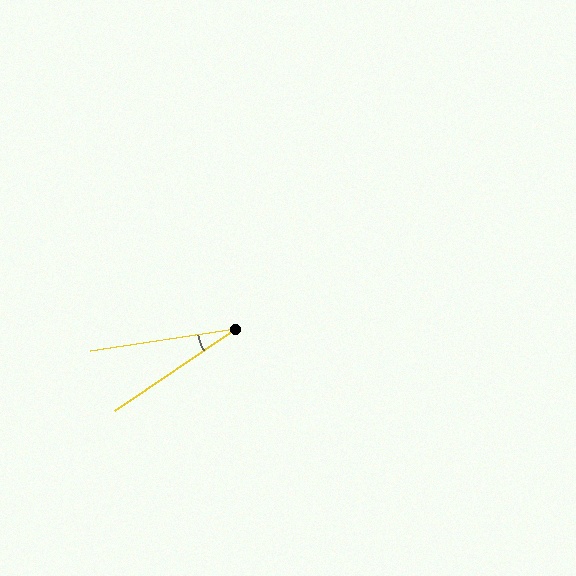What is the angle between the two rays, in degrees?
Approximately 26 degrees.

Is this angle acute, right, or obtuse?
It is acute.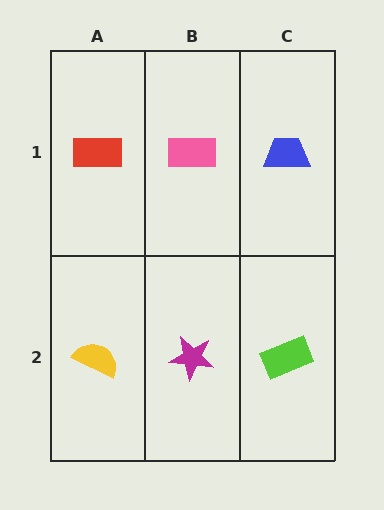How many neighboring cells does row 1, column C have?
2.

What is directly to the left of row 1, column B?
A red rectangle.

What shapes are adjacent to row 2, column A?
A red rectangle (row 1, column A), a magenta star (row 2, column B).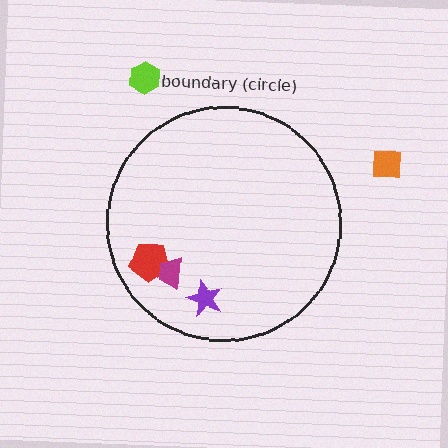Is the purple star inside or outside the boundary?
Inside.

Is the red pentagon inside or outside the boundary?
Inside.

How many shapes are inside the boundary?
3 inside, 2 outside.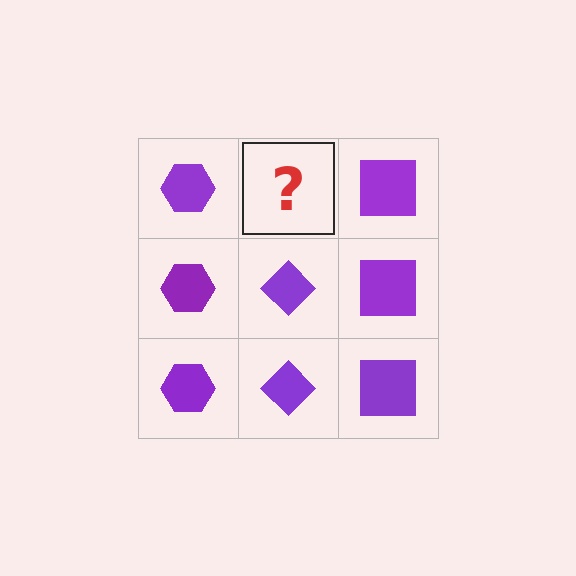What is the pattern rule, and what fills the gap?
The rule is that each column has a consistent shape. The gap should be filled with a purple diamond.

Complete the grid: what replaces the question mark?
The question mark should be replaced with a purple diamond.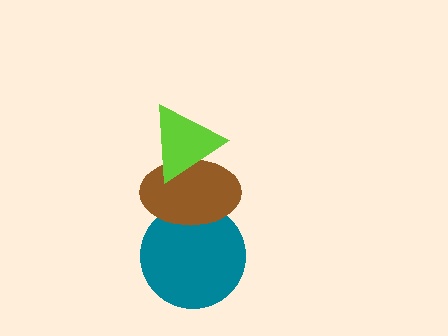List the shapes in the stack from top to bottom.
From top to bottom: the lime triangle, the brown ellipse, the teal circle.